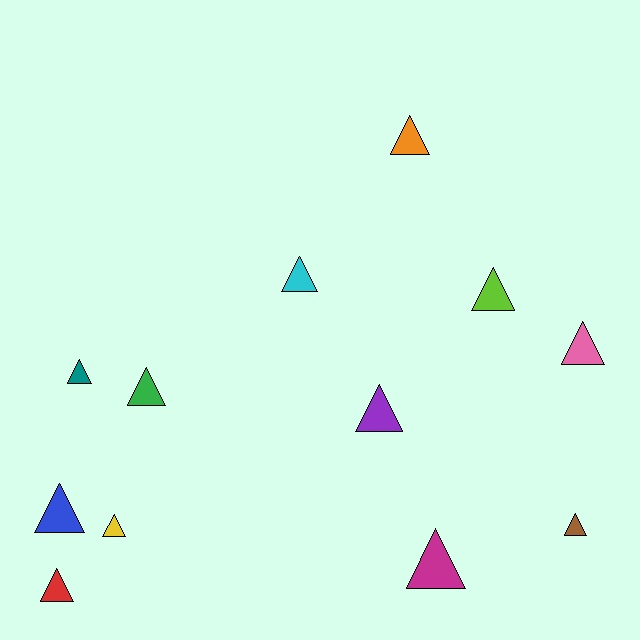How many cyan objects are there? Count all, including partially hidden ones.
There is 1 cyan object.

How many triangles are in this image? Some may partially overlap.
There are 12 triangles.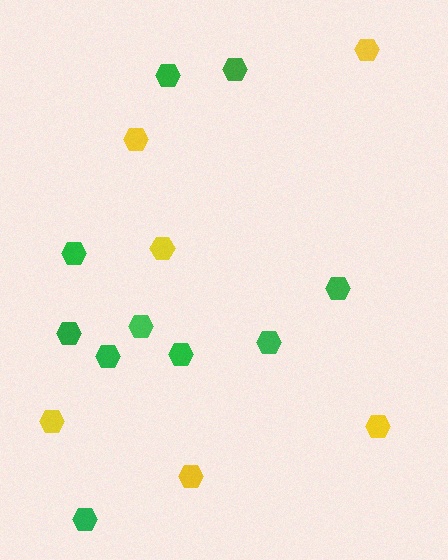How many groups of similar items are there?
There are 2 groups: one group of yellow hexagons (6) and one group of green hexagons (10).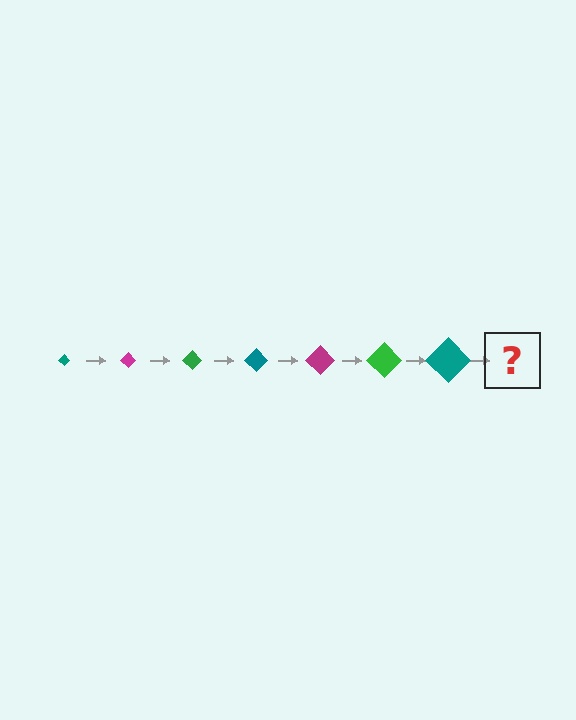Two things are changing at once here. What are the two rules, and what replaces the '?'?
The two rules are that the diamond grows larger each step and the color cycles through teal, magenta, and green. The '?' should be a magenta diamond, larger than the previous one.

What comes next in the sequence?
The next element should be a magenta diamond, larger than the previous one.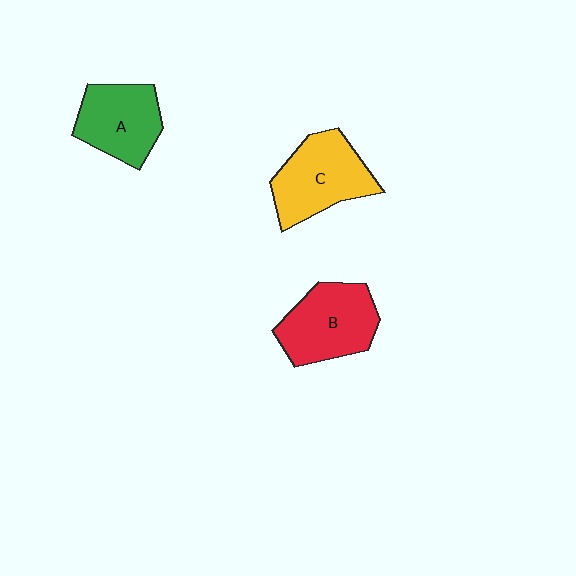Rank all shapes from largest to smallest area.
From largest to smallest: C (yellow), B (red), A (green).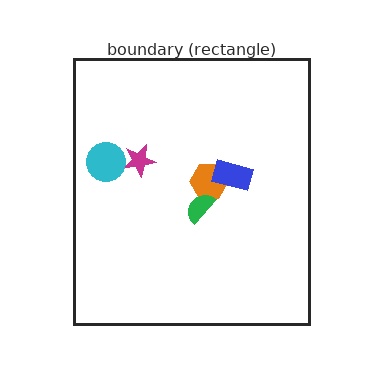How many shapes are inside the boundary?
5 inside, 0 outside.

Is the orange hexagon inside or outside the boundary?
Inside.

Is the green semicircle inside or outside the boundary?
Inside.